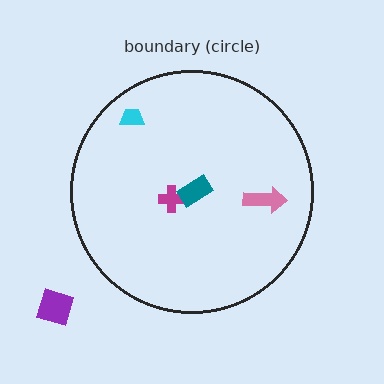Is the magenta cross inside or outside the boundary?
Inside.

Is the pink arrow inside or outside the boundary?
Inside.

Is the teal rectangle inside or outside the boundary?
Inside.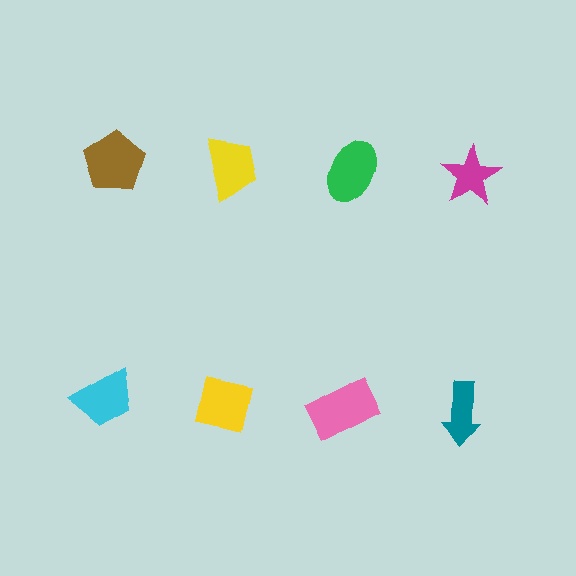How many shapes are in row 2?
4 shapes.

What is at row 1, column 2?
A yellow trapezoid.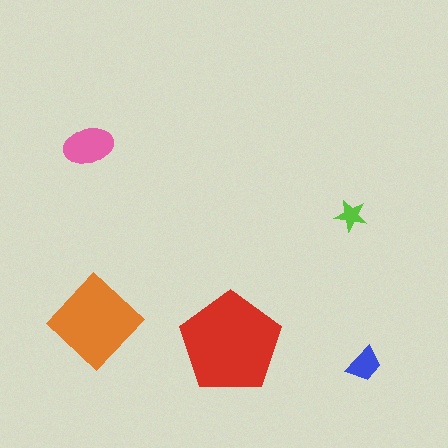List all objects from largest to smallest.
The red pentagon, the orange diamond, the pink ellipse, the blue trapezoid, the lime star.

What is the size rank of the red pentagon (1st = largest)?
1st.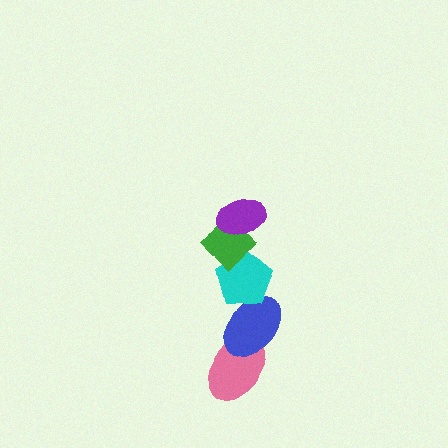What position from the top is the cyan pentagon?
The cyan pentagon is 3rd from the top.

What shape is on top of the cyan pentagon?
The green diamond is on top of the cyan pentagon.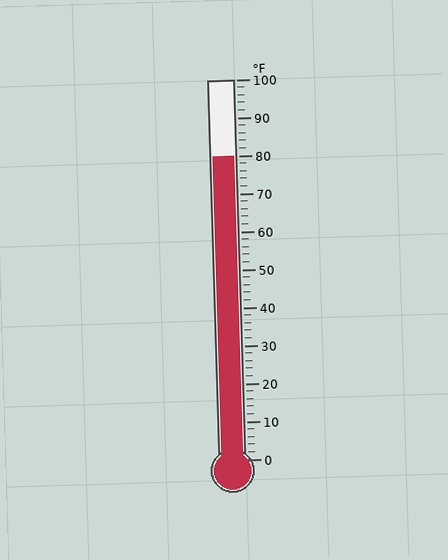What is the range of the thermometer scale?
The thermometer scale ranges from 0°F to 100°F.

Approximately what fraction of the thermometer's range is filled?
The thermometer is filled to approximately 80% of its range.